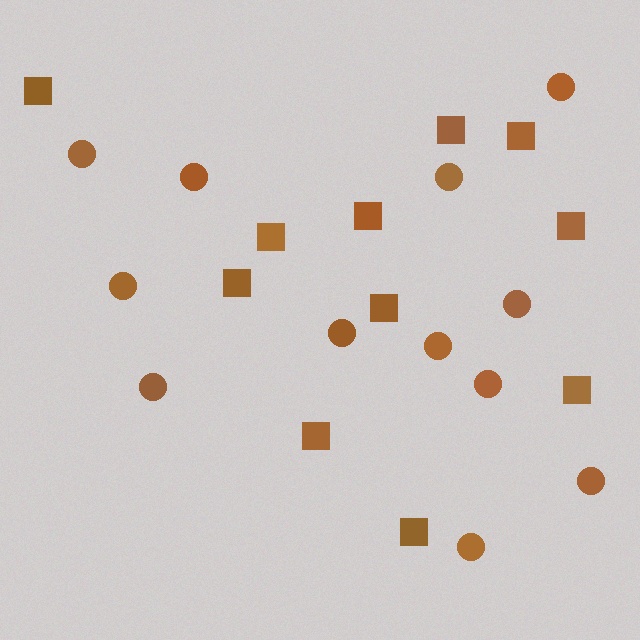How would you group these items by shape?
There are 2 groups: one group of circles (12) and one group of squares (11).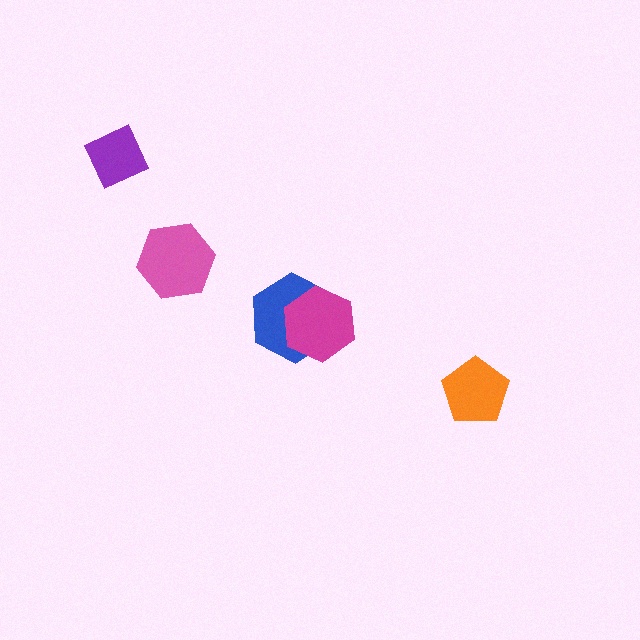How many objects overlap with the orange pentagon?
0 objects overlap with the orange pentagon.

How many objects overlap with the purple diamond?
0 objects overlap with the purple diamond.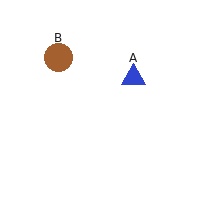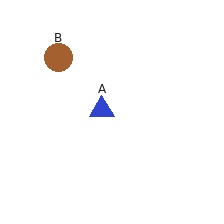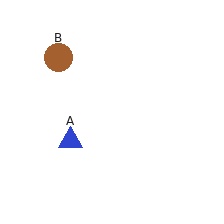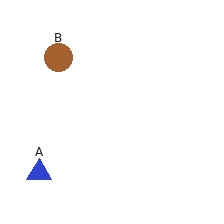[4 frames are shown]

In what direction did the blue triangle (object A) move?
The blue triangle (object A) moved down and to the left.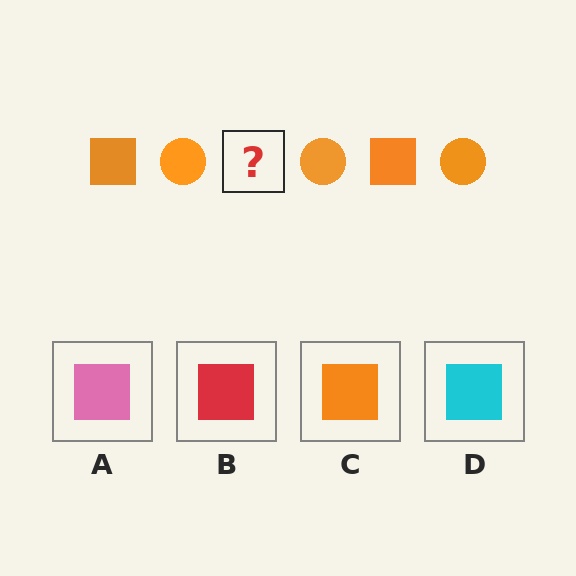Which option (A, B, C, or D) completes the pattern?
C.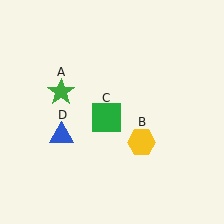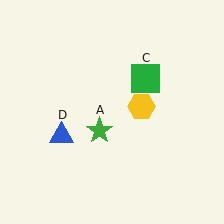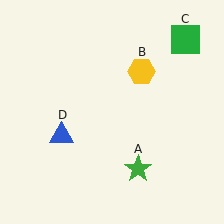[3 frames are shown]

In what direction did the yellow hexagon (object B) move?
The yellow hexagon (object B) moved up.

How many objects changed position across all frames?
3 objects changed position: green star (object A), yellow hexagon (object B), green square (object C).